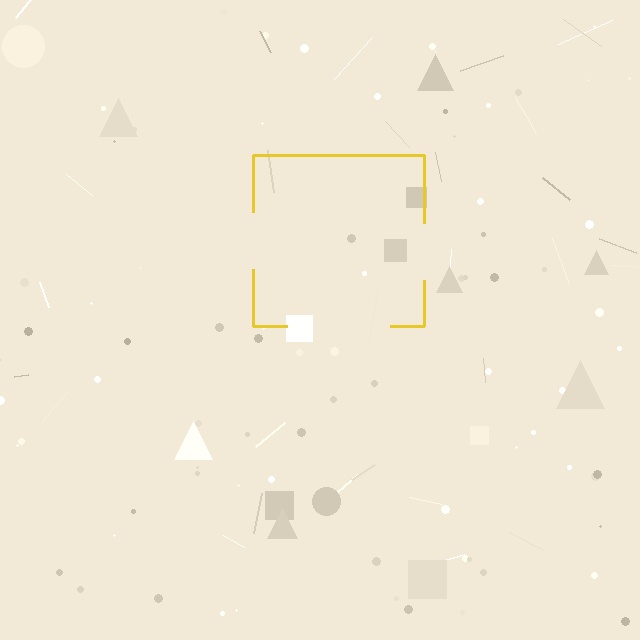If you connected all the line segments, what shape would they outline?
They would outline a square.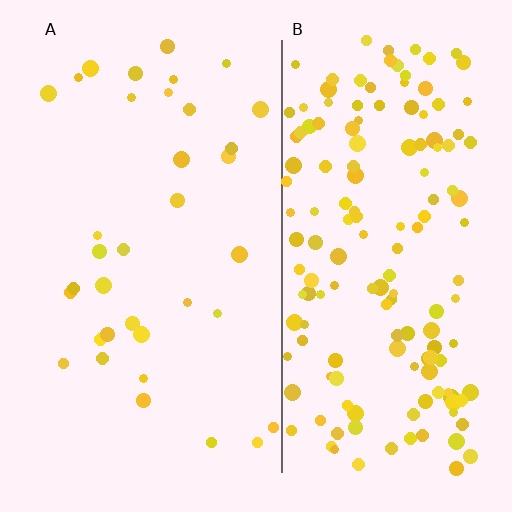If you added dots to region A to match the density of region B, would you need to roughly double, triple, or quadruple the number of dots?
Approximately quadruple.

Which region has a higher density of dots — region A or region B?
B (the right).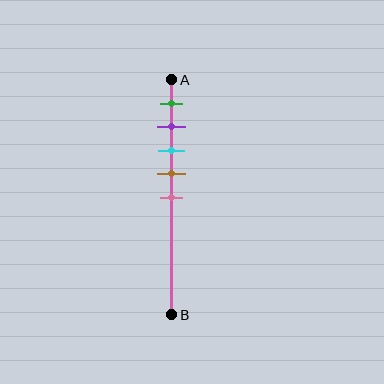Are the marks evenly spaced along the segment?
Yes, the marks are approximately evenly spaced.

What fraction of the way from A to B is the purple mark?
The purple mark is approximately 20% (0.2) of the way from A to B.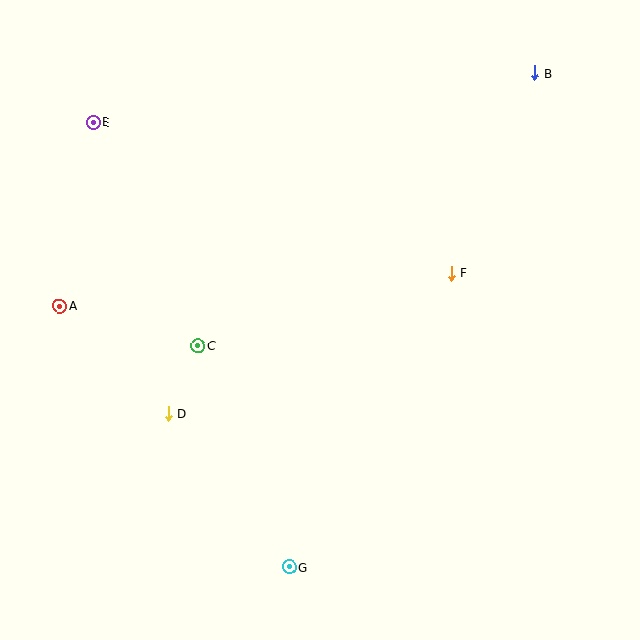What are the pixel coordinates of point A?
Point A is at (60, 306).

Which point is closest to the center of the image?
Point C at (198, 346) is closest to the center.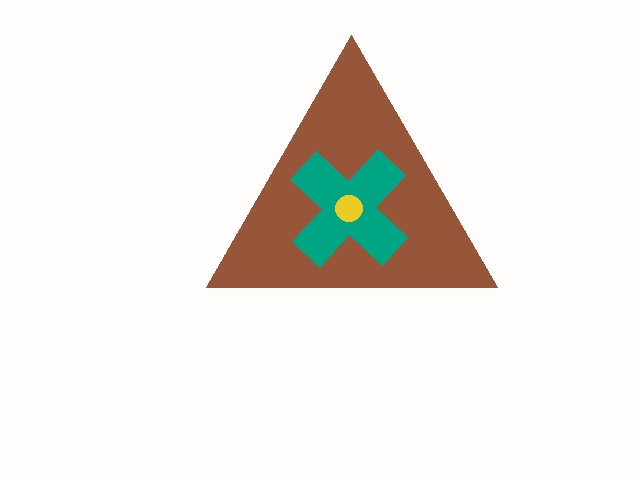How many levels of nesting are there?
3.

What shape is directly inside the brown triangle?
The teal cross.